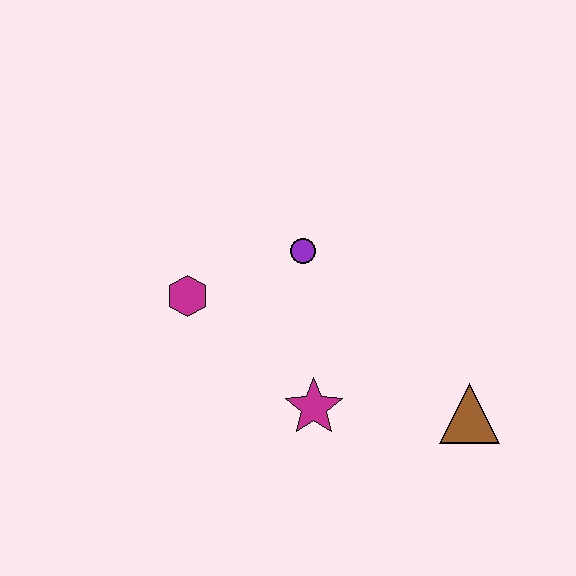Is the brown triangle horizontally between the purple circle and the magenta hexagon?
No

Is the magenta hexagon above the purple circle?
No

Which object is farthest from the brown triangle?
The magenta hexagon is farthest from the brown triangle.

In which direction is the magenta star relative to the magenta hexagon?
The magenta star is to the right of the magenta hexagon.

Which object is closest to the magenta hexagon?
The purple circle is closest to the magenta hexagon.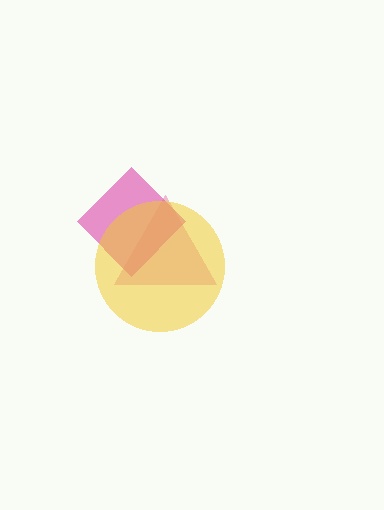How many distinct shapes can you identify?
There are 3 distinct shapes: a magenta diamond, a pink triangle, a yellow circle.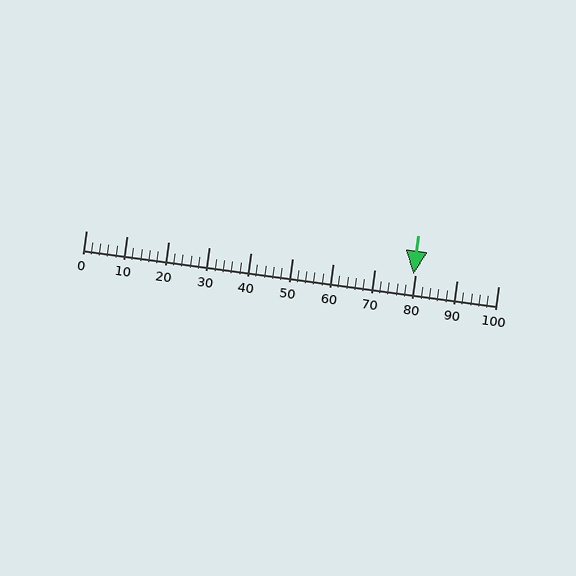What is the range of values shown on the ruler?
The ruler shows values from 0 to 100.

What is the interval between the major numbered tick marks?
The major tick marks are spaced 10 units apart.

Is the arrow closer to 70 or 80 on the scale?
The arrow is closer to 80.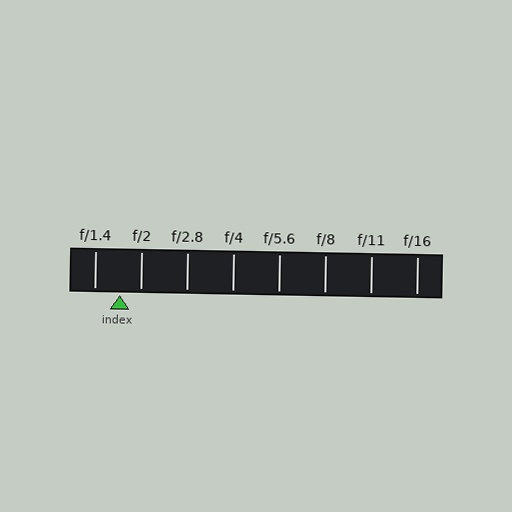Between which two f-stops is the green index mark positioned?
The index mark is between f/1.4 and f/2.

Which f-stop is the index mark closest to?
The index mark is closest to f/2.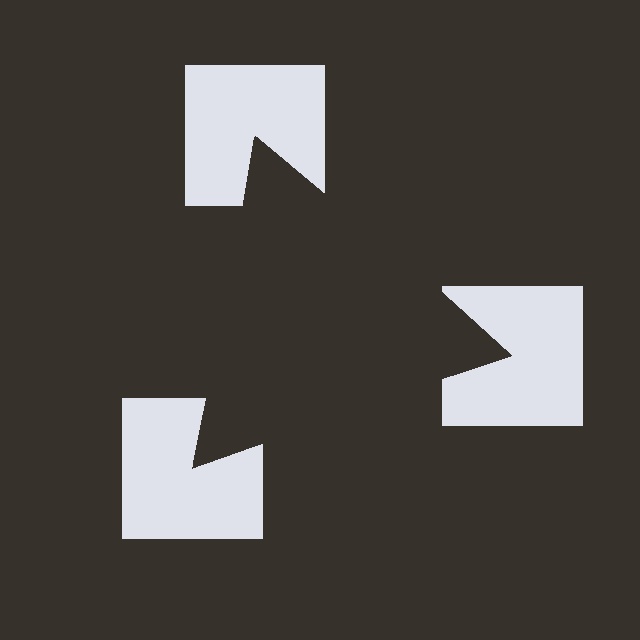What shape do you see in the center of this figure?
An illusory triangle — its edges are inferred from the aligned wedge cuts in the notched squares, not physically drawn.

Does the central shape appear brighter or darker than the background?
It typically appears slightly darker than the background, even though no actual brightness change is drawn.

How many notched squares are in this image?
There are 3 — one at each vertex of the illusory triangle.